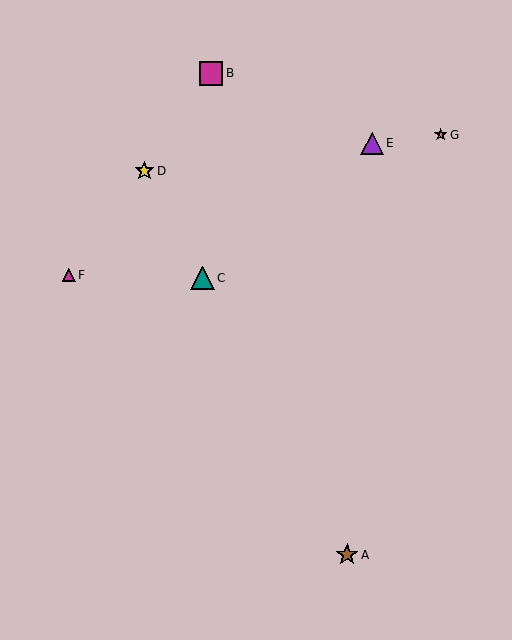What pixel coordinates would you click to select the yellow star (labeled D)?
Click at (144, 171) to select the yellow star D.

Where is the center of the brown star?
The center of the brown star is at (347, 555).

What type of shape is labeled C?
Shape C is a teal triangle.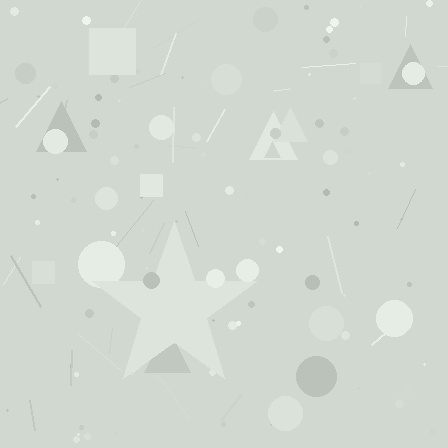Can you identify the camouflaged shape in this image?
The camouflaged shape is a star.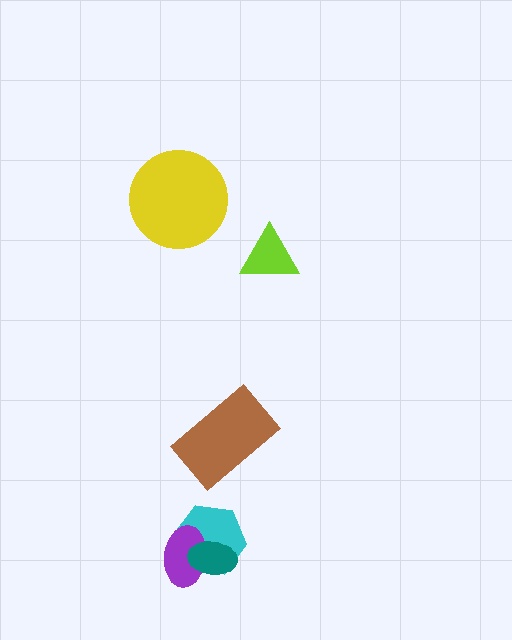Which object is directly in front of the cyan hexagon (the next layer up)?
The purple ellipse is directly in front of the cyan hexagon.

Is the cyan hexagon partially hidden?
Yes, it is partially covered by another shape.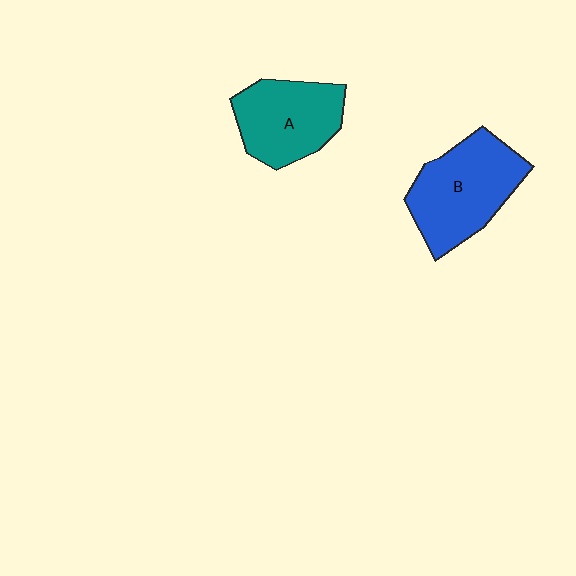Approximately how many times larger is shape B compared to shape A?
Approximately 1.2 times.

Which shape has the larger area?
Shape B (blue).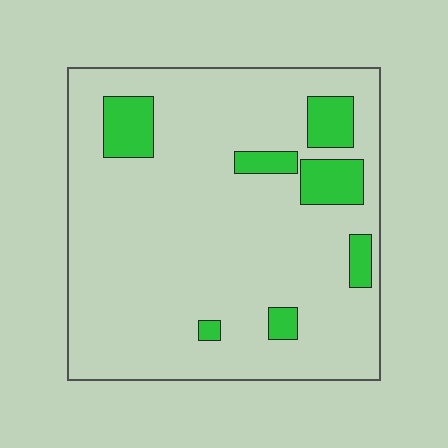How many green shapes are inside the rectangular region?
7.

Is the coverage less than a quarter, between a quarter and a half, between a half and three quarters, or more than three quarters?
Less than a quarter.